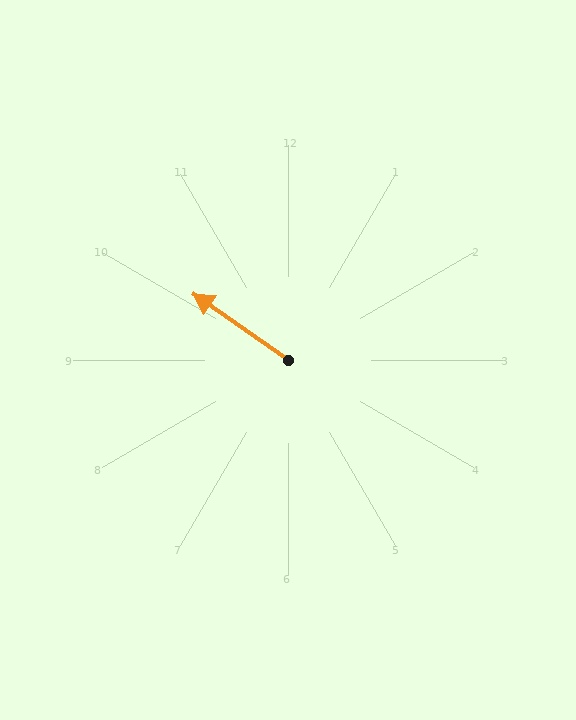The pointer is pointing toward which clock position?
Roughly 10 o'clock.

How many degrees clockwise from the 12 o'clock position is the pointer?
Approximately 305 degrees.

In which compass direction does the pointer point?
Northwest.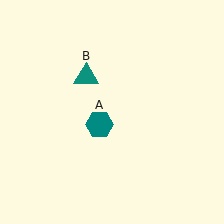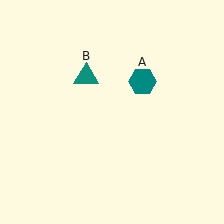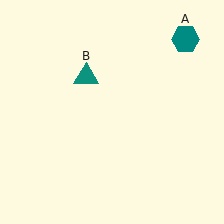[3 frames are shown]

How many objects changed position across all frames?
1 object changed position: teal hexagon (object A).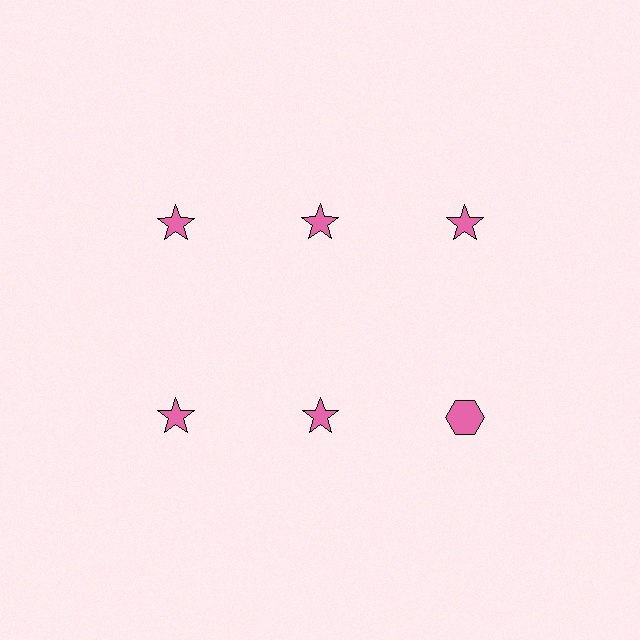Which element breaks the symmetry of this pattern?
The pink hexagon in the second row, center column breaks the symmetry. All other shapes are pink stars.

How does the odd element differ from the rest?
It has a different shape: hexagon instead of star.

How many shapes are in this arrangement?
There are 6 shapes arranged in a grid pattern.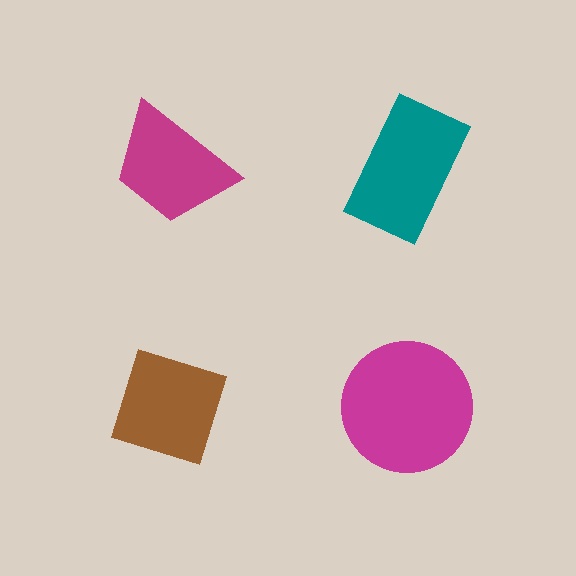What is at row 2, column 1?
A brown diamond.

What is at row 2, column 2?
A magenta circle.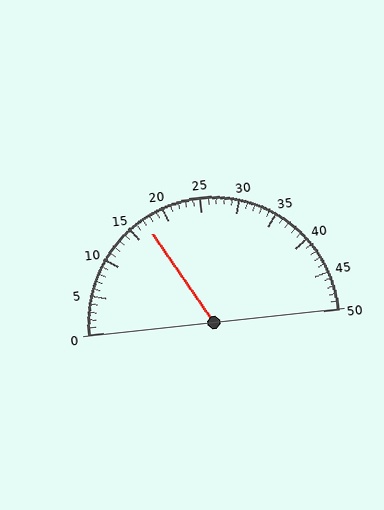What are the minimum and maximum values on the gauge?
The gauge ranges from 0 to 50.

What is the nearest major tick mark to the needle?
The nearest major tick mark is 15.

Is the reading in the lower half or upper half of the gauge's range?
The reading is in the lower half of the range (0 to 50).